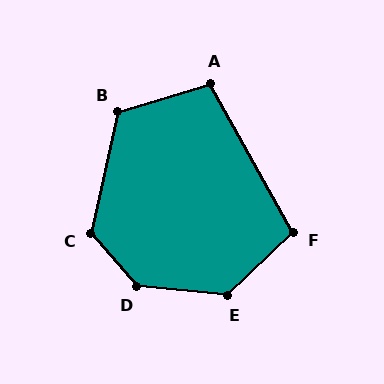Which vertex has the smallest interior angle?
A, at approximately 103 degrees.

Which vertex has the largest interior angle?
D, at approximately 137 degrees.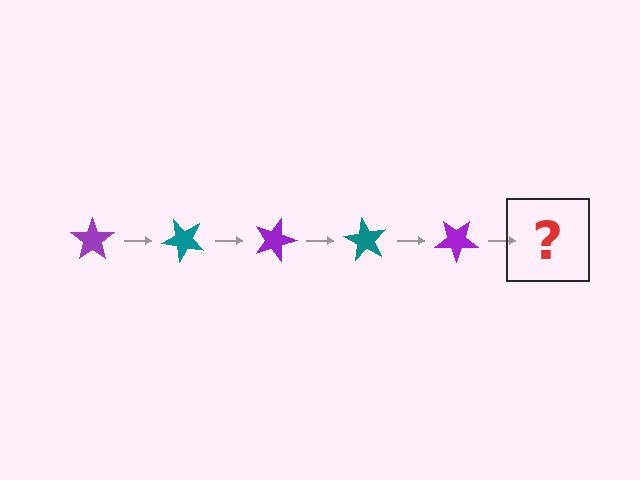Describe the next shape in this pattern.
It should be a teal star, rotated 225 degrees from the start.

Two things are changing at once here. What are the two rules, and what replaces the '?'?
The two rules are that it rotates 45 degrees each step and the color cycles through purple and teal. The '?' should be a teal star, rotated 225 degrees from the start.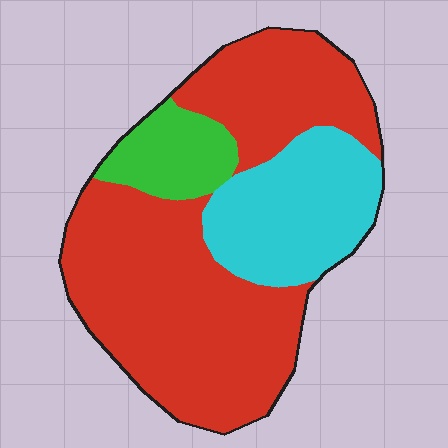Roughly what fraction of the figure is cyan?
Cyan covers roughly 25% of the figure.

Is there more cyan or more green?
Cyan.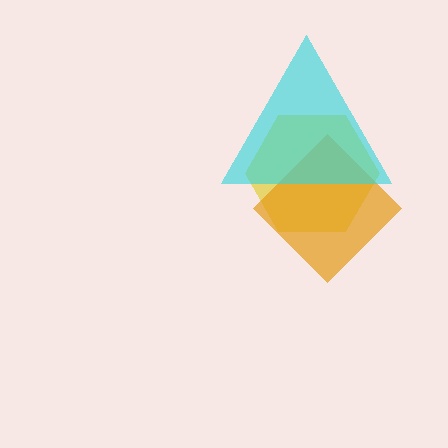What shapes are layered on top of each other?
The layered shapes are: a yellow hexagon, an orange diamond, a cyan triangle.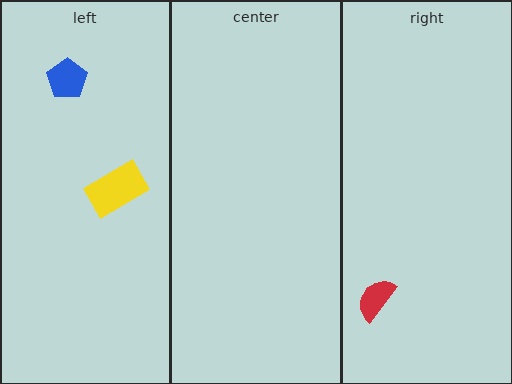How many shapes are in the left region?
2.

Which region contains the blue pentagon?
The left region.